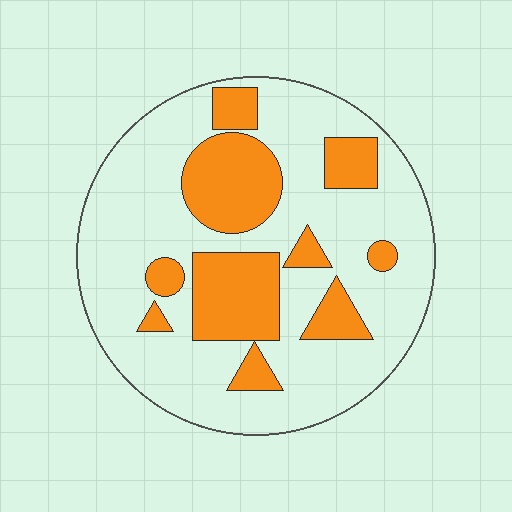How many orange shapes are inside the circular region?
10.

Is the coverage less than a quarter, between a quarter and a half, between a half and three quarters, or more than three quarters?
Between a quarter and a half.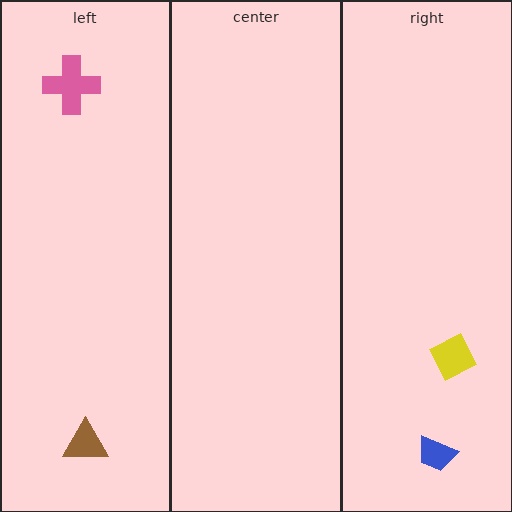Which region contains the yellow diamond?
The right region.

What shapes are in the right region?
The blue trapezoid, the yellow diamond.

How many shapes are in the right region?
2.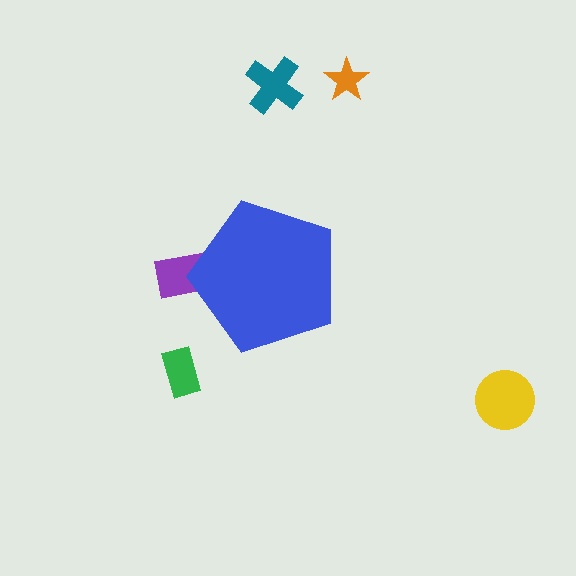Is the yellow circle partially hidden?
No, the yellow circle is fully visible.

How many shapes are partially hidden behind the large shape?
1 shape is partially hidden.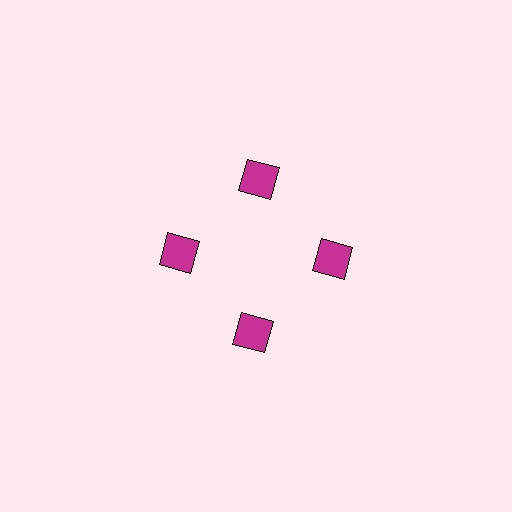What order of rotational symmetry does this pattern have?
This pattern has 4-fold rotational symmetry.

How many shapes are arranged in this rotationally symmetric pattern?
There are 4 shapes, arranged in 4 groups of 1.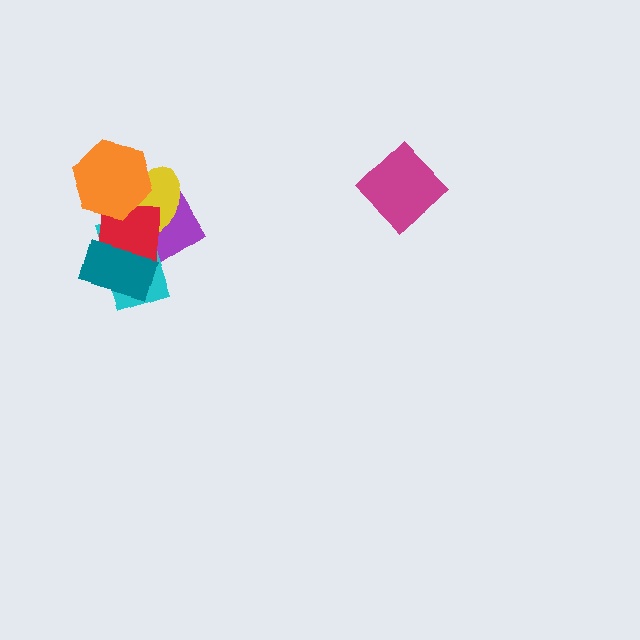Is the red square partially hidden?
Yes, it is partially covered by another shape.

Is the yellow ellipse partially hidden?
Yes, it is partially covered by another shape.